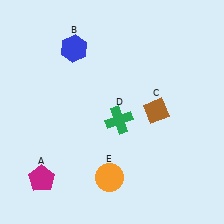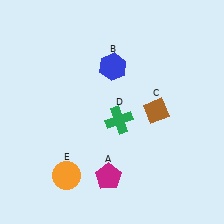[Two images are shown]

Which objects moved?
The objects that moved are: the magenta pentagon (A), the blue hexagon (B), the orange circle (E).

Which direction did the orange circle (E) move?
The orange circle (E) moved left.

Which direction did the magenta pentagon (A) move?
The magenta pentagon (A) moved right.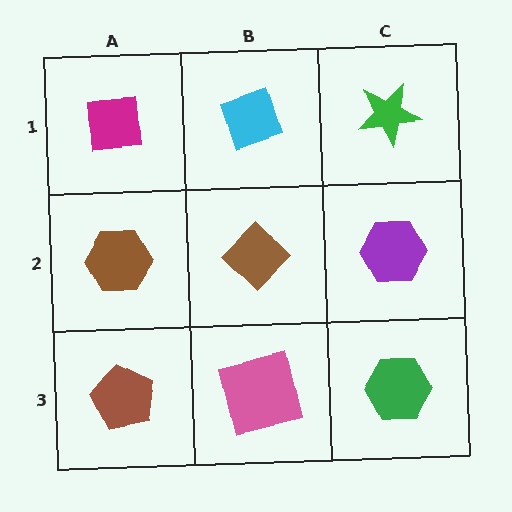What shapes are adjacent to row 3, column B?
A brown diamond (row 2, column B), a brown pentagon (row 3, column A), a green hexagon (row 3, column C).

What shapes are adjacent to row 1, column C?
A purple hexagon (row 2, column C), a cyan diamond (row 1, column B).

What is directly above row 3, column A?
A brown hexagon.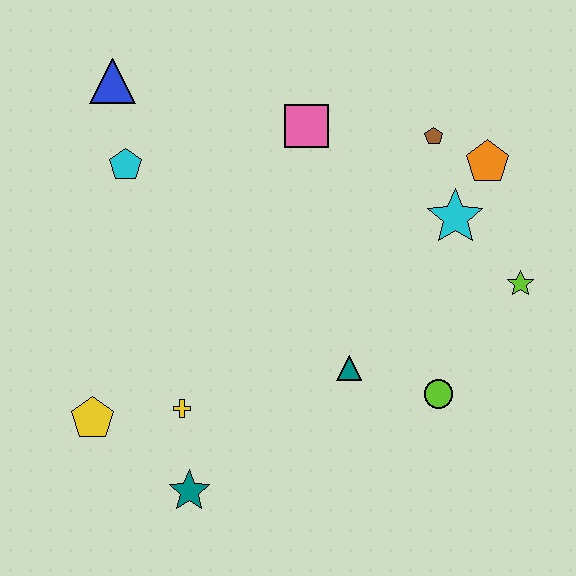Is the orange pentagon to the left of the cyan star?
No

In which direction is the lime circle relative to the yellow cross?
The lime circle is to the right of the yellow cross.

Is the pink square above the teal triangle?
Yes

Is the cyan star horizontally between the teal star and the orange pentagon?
Yes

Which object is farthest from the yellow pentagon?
The orange pentagon is farthest from the yellow pentagon.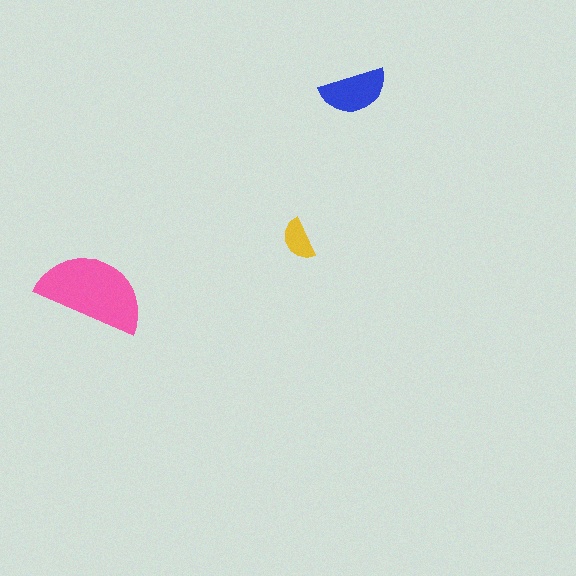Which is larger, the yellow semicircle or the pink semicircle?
The pink one.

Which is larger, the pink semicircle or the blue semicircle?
The pink one.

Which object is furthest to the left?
The pink semicircle is leftmost.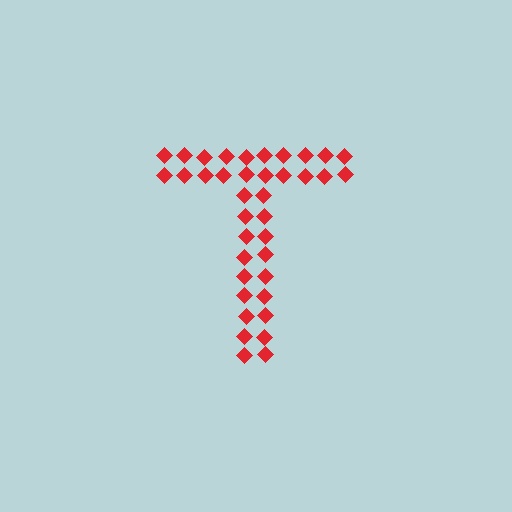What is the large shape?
The large shape is the letter T.